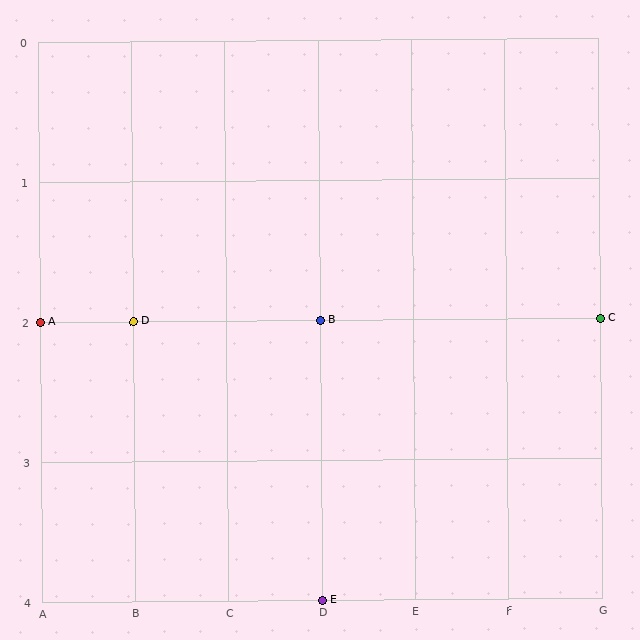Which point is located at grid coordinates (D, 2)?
Point B is at (D, 2).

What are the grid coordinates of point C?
Point C is at grid coordinates (G, 2).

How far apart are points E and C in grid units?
Points E and C are 3 columns and 2 rows apart (about 3.6 grid units diagonally).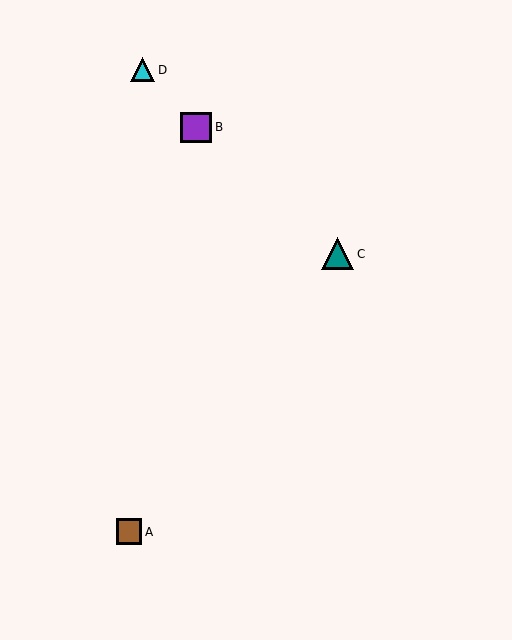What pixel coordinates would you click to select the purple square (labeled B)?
Click at (196, 127) to select the purple square B.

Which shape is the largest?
The teal triangle (labeled C) is the largest.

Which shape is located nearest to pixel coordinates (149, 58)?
The cyan triangle (labeled D) at (143, 70) is nearest to that location.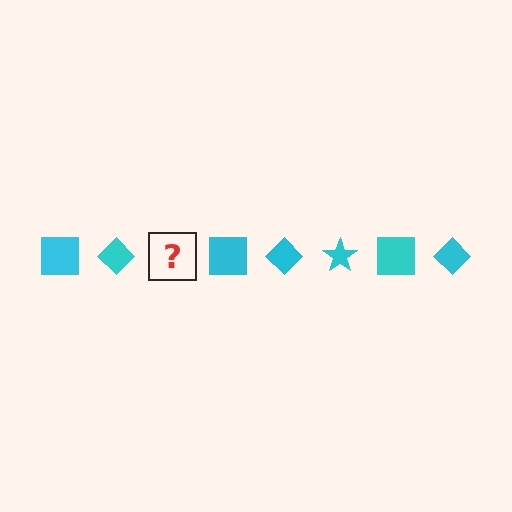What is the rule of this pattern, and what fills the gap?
The rule is that the pattern cycles through square, diamond, star shapes in cyan. The gap should be filled with a cyan star.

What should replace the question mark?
The question mark should be replaced with a cyan star.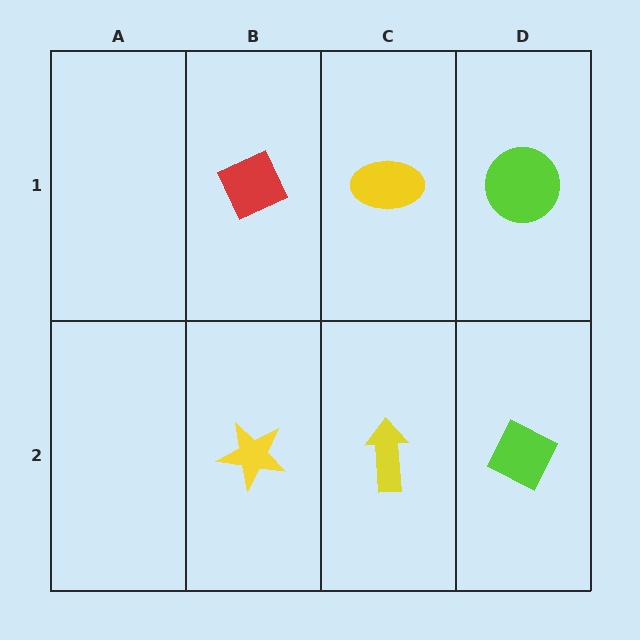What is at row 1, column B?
A red diamond.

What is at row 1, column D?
A lime circle.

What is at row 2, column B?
A yellow star.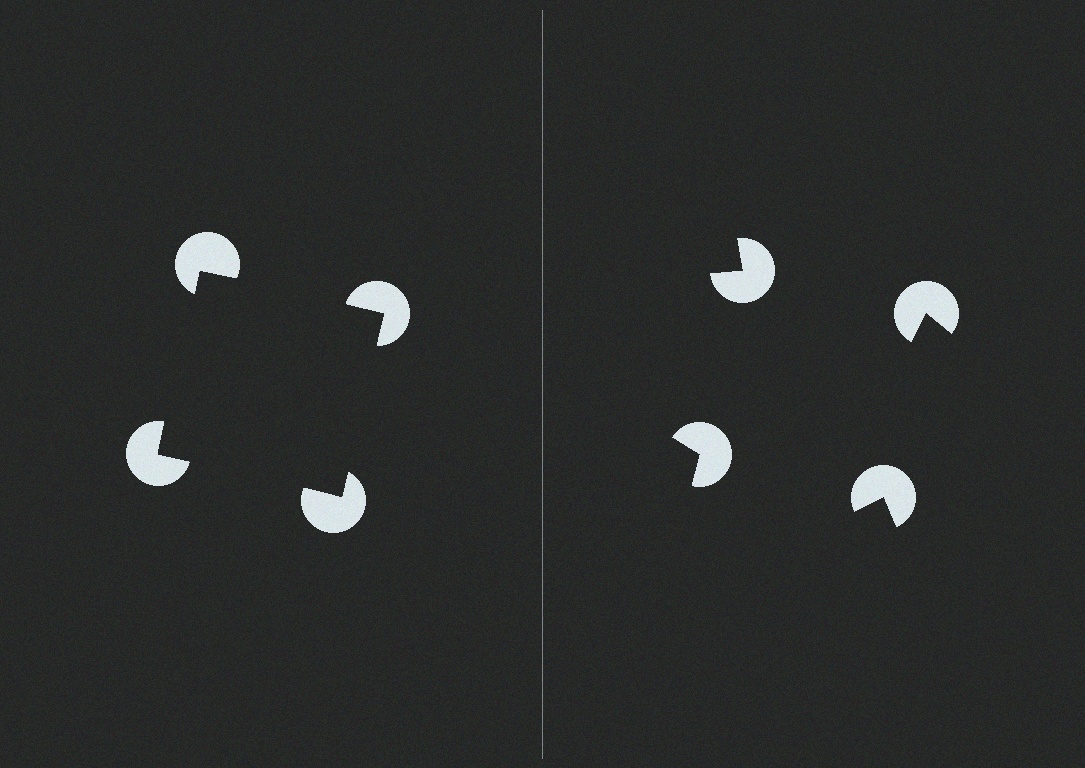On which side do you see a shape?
An illusory square appears on the left side. On the right side the wedge cuts are rotated, so no coherent shape forms.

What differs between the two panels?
The pac-man discs are positioned identically on both sides; only the wedge orientations differ. On the left they align to a square; on the right they are misaligned.